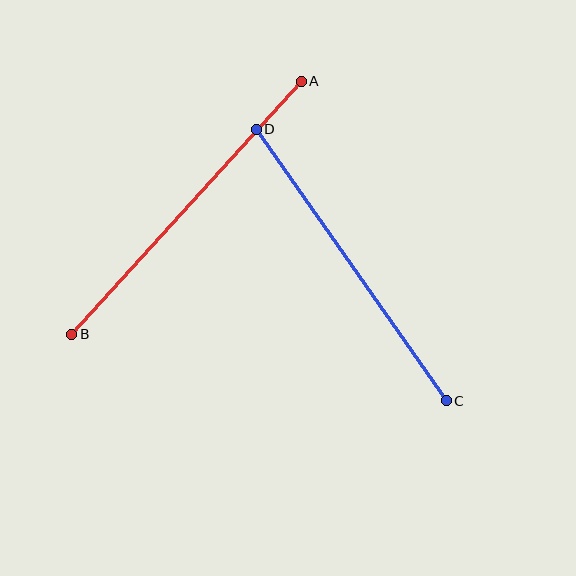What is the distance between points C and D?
The distance is approximately 332 pixels.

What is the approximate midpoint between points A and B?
The midpoint is at approximately (187, 208) pixels.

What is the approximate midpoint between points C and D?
The midpoint is at approximately (351, 265) pixels.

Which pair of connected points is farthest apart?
Points A and B are farthest apart.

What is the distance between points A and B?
The distance is approximately 342 pixels.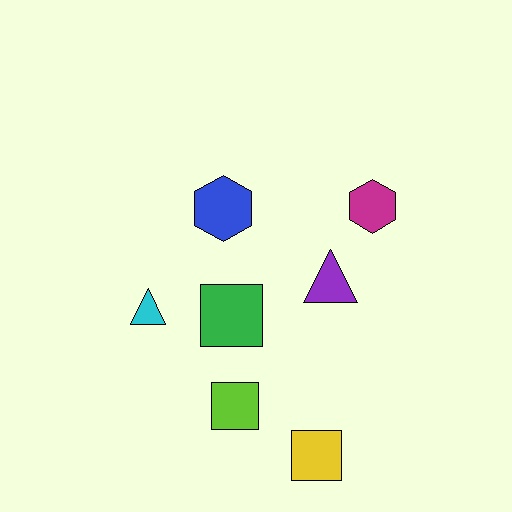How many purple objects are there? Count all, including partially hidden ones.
There is 1 purple object.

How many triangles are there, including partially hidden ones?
There are 2 triangles.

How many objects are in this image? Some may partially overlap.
There are 7 objects.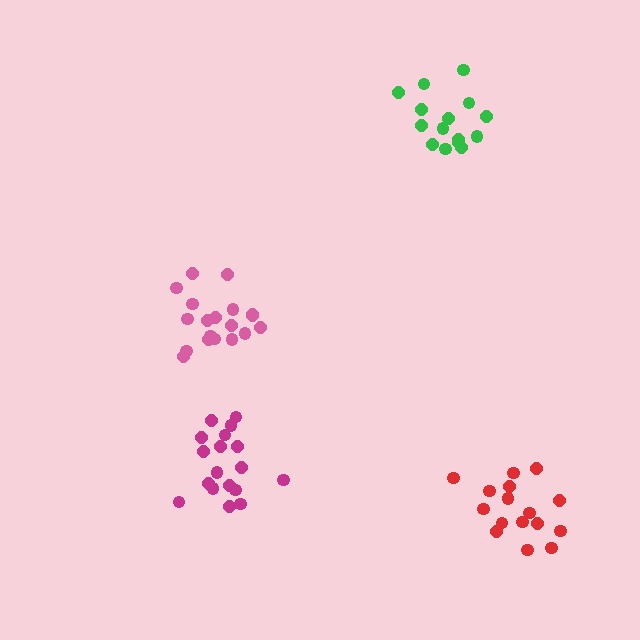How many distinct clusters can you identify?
There are 4 distinct clusters.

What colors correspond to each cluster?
The clusters are colored: red, pink, magenta, green.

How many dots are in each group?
Group 1: 16 dots, Group 2: 19 dots, Group 3: 18 dots, Group 4: 15 dots (68 total).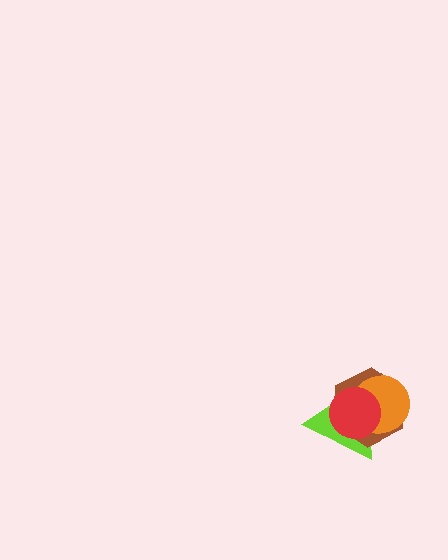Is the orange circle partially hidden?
Yes, it is partially covered by another shape.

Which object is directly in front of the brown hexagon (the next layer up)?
The orange circle is directly in front of the brown hexagon.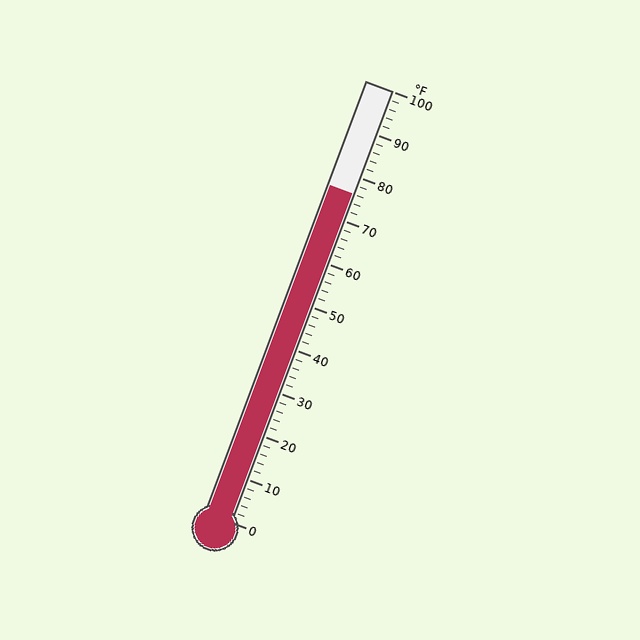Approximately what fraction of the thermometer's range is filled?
The thermometer is filled to approximately 75% of its range.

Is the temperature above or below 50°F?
The temperature is above 50°F.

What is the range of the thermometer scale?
The thermometer scale ranges from 0°F to 100°F.